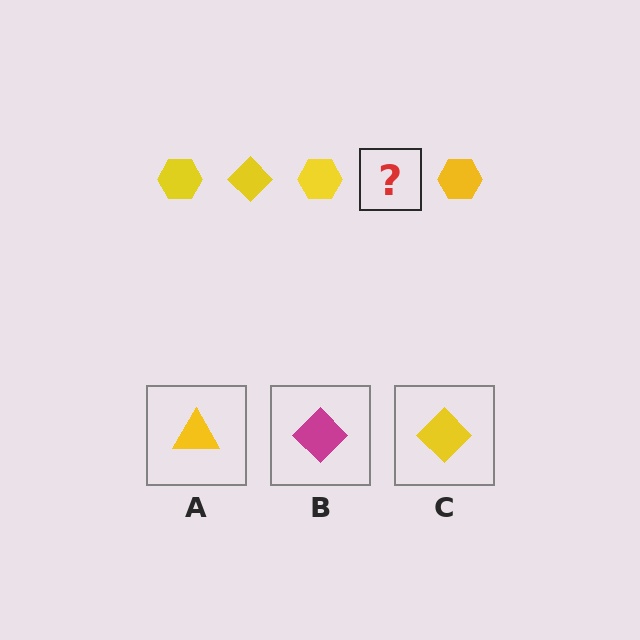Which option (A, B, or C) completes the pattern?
C.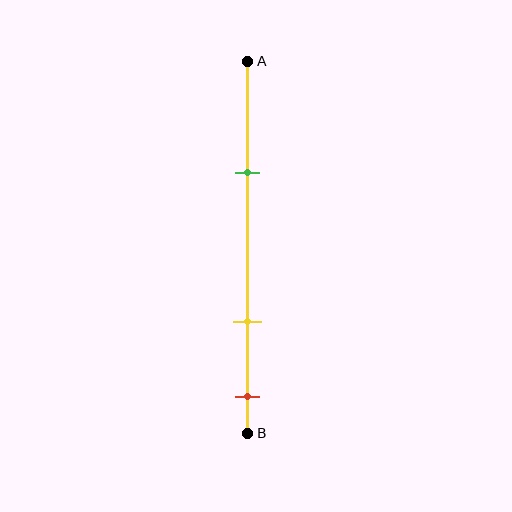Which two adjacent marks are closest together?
The yellow and red marks are the closest adjacent pair.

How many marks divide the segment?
There are 3 marks dividing the segment.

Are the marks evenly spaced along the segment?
No, the marks are not evenly spaced.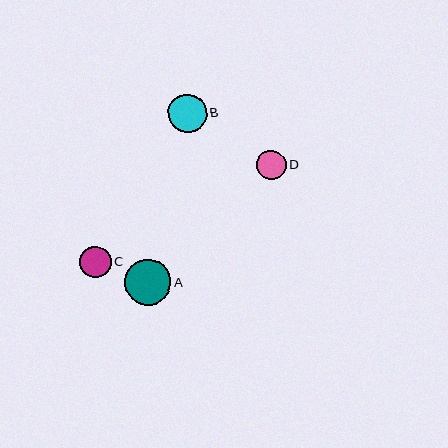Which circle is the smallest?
Circle D is the smallest with a size of approximately 29 pixels.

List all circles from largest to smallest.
From largest to smallest: A, B, C, D.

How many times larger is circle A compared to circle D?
Circle A is approximately 1.6 times the size of circle D.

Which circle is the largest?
Circle A is the largest with a size of approximately 46 pixels.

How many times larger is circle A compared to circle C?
Circle A is approximately 1.5 times the size of circle C.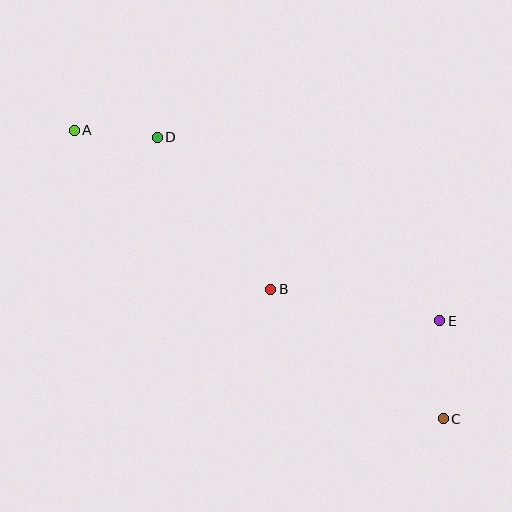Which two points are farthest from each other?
Points A and C are farthest from each other.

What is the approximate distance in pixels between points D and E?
The distance between D and E is approximately 337 pixels.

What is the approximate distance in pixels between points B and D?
The distance between B and D is approximately 190 pixels.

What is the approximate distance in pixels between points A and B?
The distance between A and B is approximately 253 pixels.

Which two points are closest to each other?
Points A and D are closest to each other.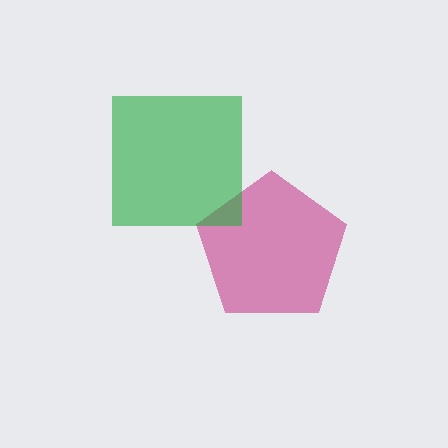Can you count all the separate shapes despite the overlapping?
Yes, there are 2 separate shapes.